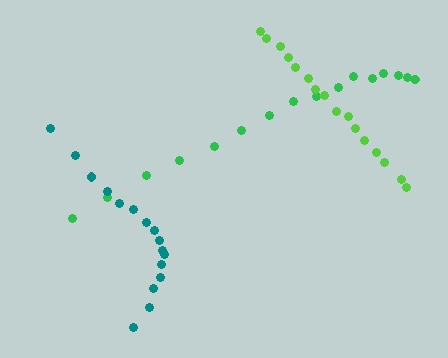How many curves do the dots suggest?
There are 3 distinct paths.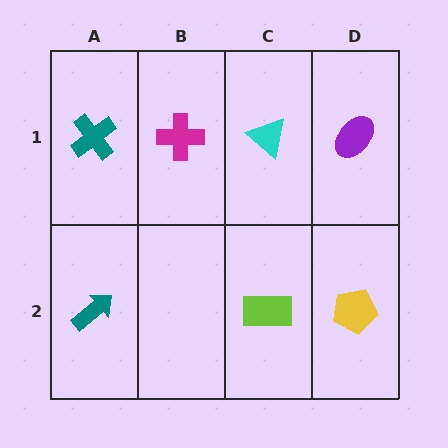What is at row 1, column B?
A magenta cross.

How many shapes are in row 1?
4 shapes.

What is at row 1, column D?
A purple ellipse.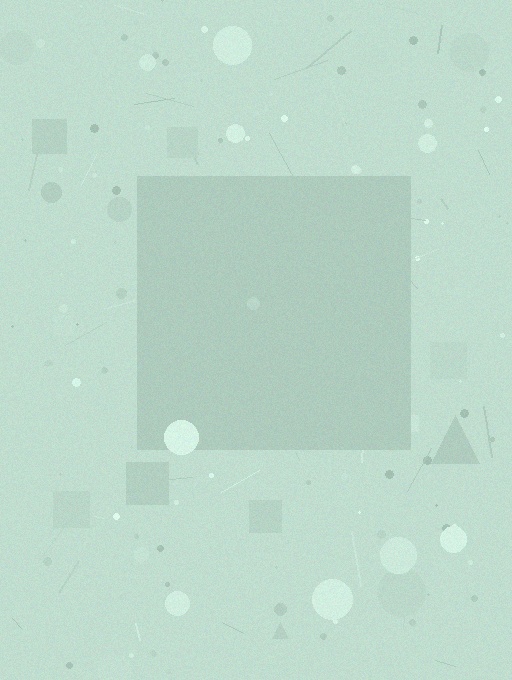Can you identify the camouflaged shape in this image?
The camouflaged shape is a square.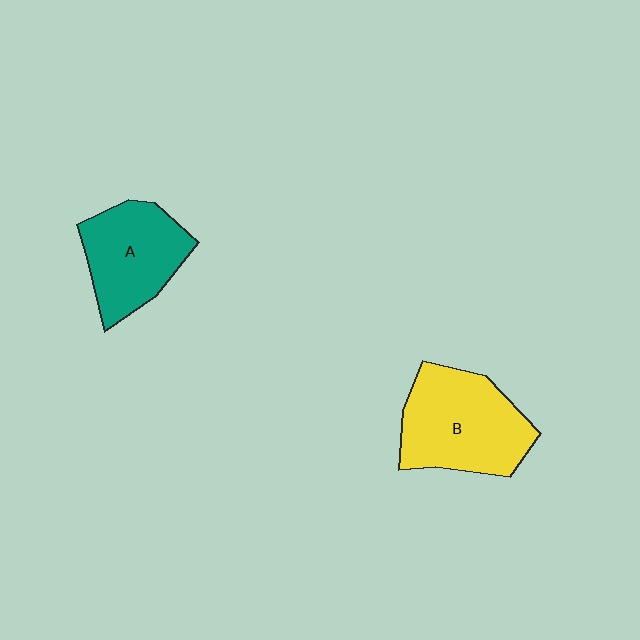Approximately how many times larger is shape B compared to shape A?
Approximately 1.2 times.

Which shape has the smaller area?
Shape A (teal).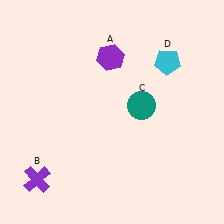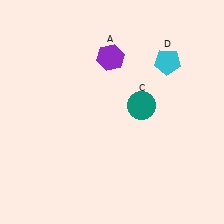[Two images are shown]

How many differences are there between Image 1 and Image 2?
There is 1 difference between the two images.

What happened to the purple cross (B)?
The purple cross (B) was removed in Image 2. It was in the bottom-left area of Image 1.